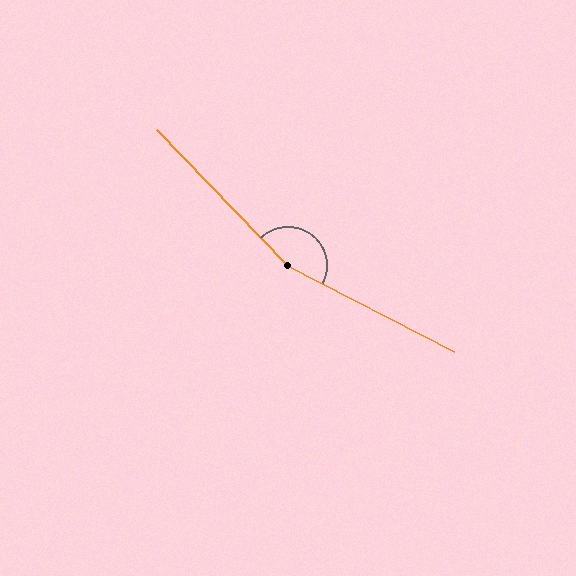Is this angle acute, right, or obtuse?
It is obtuse.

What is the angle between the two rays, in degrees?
Approximately 161 degrees.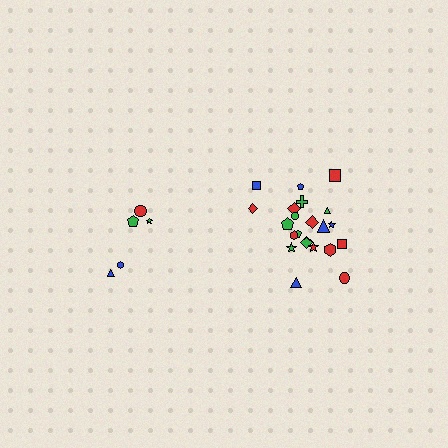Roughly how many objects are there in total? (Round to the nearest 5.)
Roughly 25 objects in total.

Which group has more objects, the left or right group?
The right group.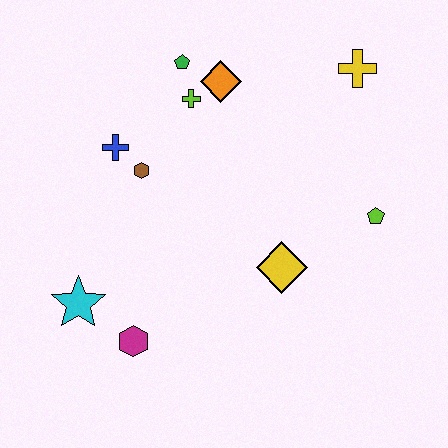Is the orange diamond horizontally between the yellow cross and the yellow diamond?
No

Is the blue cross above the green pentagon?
No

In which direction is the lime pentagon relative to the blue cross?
The lime pentagon is to the right of the blue cross.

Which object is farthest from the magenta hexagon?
The yellow cross is farthest from the magenta hexagon.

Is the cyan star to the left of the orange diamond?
Yes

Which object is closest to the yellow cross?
The orange diamond is closest to the yellow cross.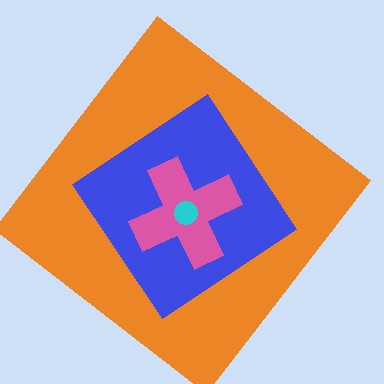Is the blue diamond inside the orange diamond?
Yes.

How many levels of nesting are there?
4.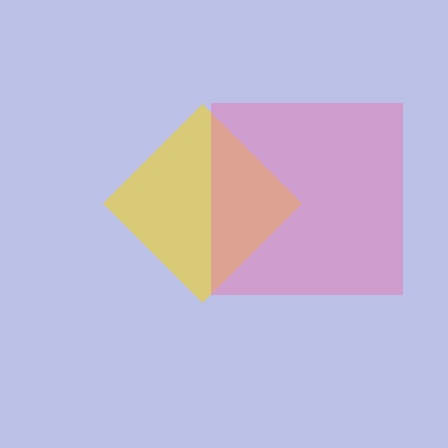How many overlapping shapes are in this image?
There are 2 overlapping shapes in the image.